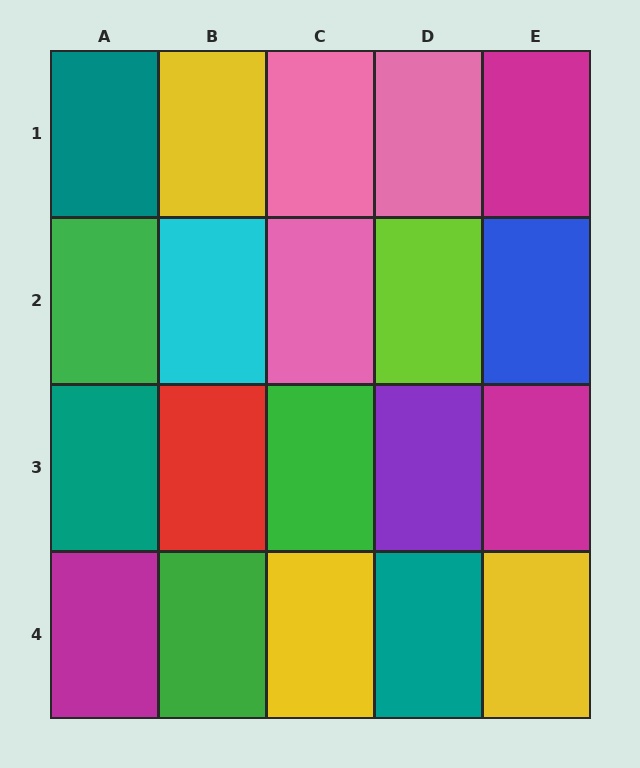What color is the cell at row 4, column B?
Green.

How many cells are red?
1 cell is red.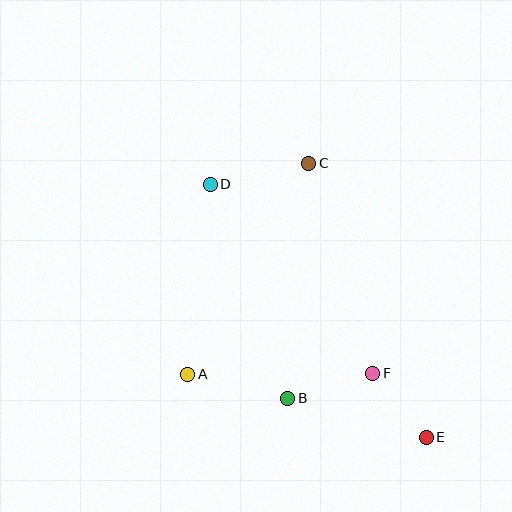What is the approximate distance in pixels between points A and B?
The distance between A and B is approximately 103 pixels.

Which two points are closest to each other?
Points E and F are closest to each other.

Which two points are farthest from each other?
Points D and E are farthest from each other.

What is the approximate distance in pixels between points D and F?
The distance between D and F is approximately 249 pixels.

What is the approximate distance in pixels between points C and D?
The distance between C and D is approximately 101 pixels.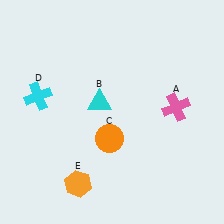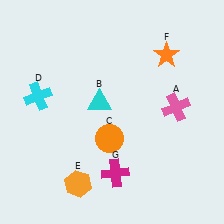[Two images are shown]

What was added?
An orange star (F), a magenta cross (G) were added in Image 2.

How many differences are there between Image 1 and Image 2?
There are 2 differences between the two images.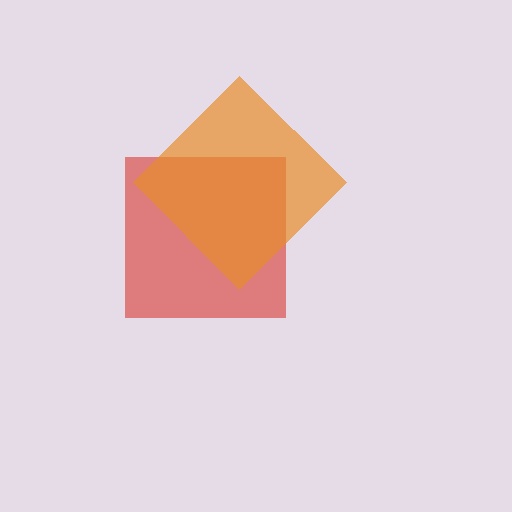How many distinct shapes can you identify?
There are 2 distinct shapes: a red square, an orange diamond.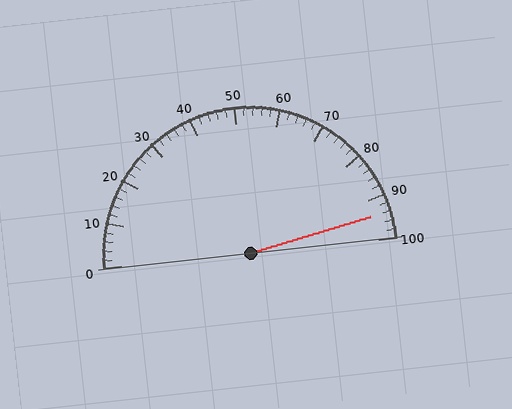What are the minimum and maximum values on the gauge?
The gauge ranges from 0 to 100.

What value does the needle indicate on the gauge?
The needle indicates approximately 94.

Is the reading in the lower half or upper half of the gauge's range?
The reading is in the upper half of the range (0 to 100).